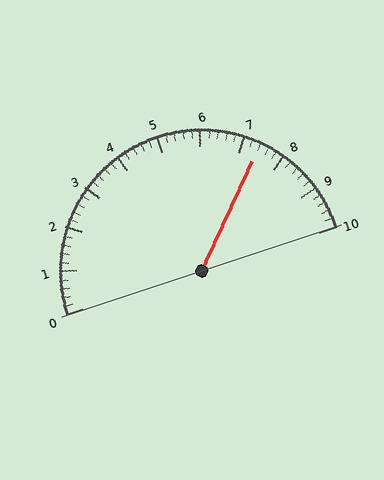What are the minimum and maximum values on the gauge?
The gauge ranges from 0 to 10.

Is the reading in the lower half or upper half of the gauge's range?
The reading is in the upper half of the range (0 to 10).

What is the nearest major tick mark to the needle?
The nearest major tick mark is 7.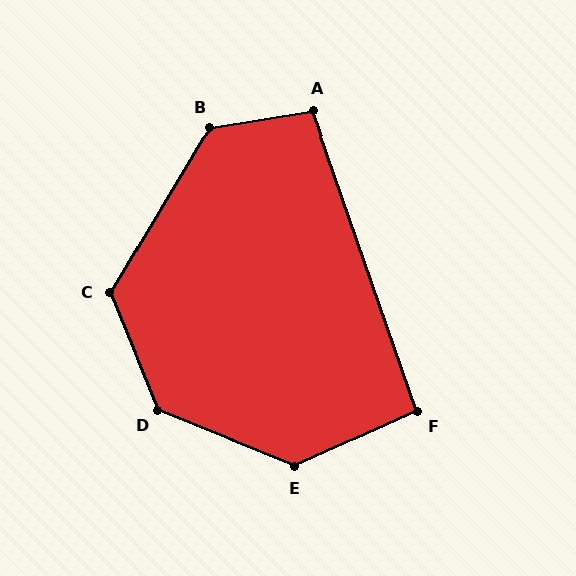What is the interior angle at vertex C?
Approximately 126 degrees (obtuse).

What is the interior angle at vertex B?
Approximately 130 degrees (obtuse).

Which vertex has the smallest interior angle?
F, at approximately 95 degrees.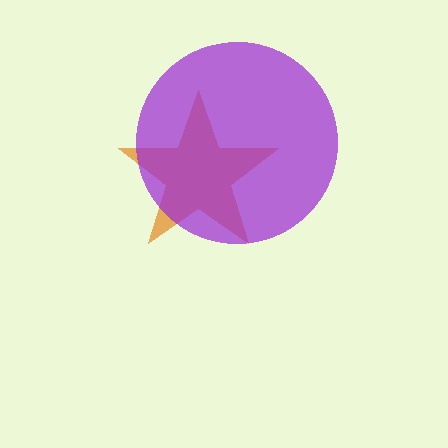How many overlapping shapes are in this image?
There are 2 overlapping shapes in the image.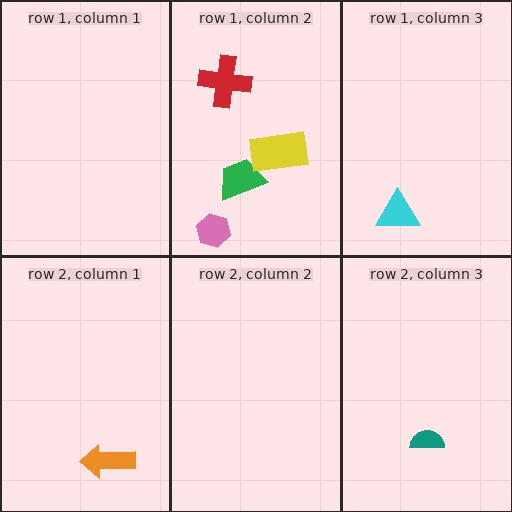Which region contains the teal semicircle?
The row 2, column 3 region.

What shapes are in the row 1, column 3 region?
The cyan triangle.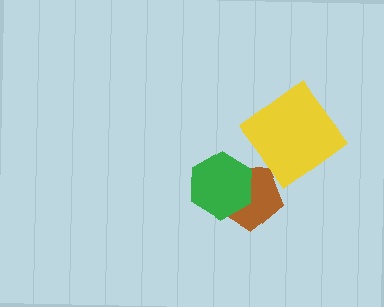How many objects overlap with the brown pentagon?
1 object overlaps with the brown pentagon.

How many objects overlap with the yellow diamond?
0 objects overlap with the yellow diamond.